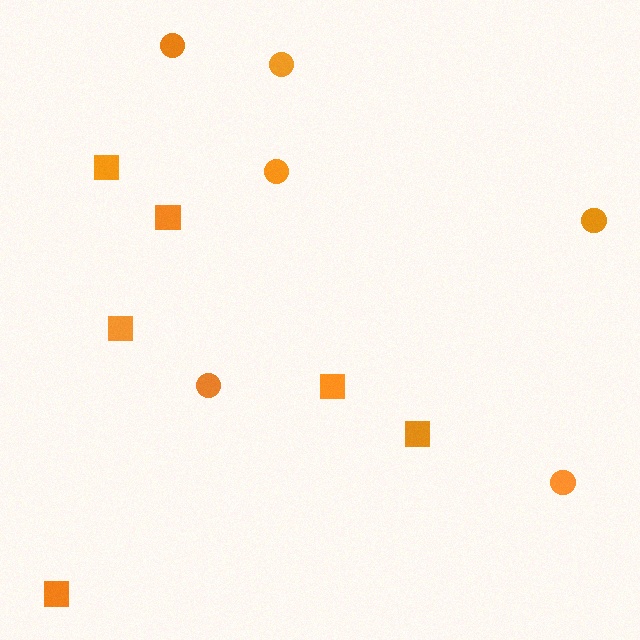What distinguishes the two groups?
There are 2 groups: one group of circles (6) and one group of squares (6).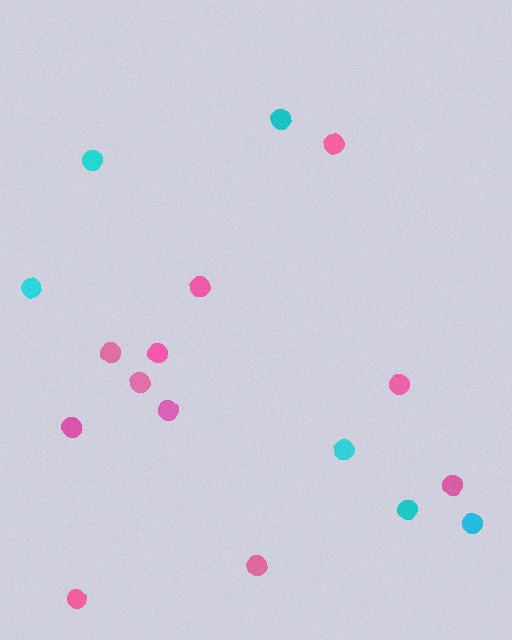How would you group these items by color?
There are 2 groups: one group of pink circles (11) and one group of cyan circles (6).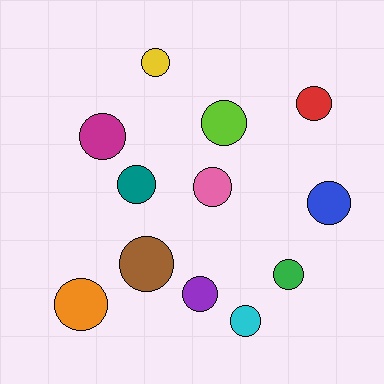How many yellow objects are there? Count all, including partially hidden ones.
There is 1 yellow object.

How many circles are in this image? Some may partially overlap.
There are 12 circles.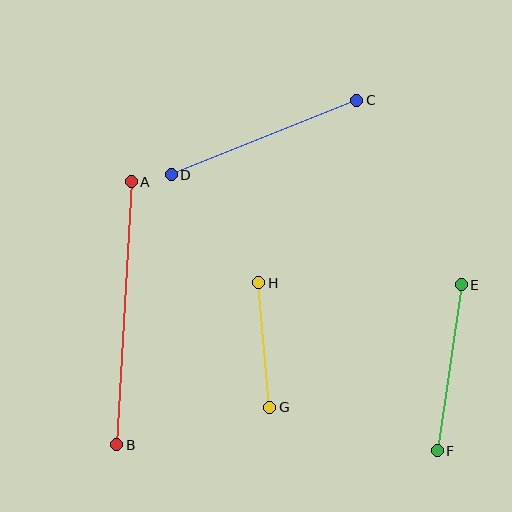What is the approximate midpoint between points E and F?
The midpoint is at approximately (449, 368) pixels.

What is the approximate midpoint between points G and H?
The midpoint is at approximately (264, 345) pixels.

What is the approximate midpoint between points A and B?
The midpoint is at approximately (124, 313) pixels.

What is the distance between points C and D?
The distance is approximately 200 pixels.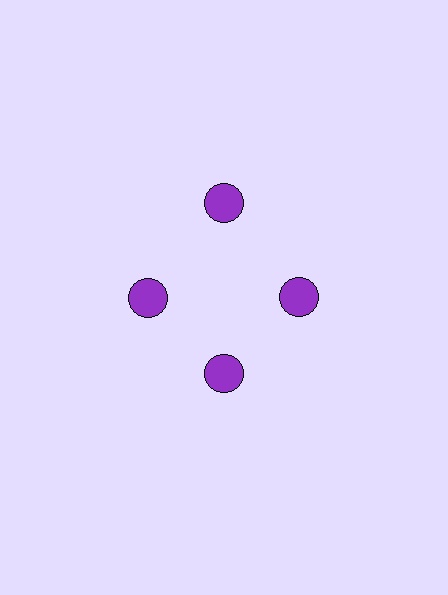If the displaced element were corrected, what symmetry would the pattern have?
It would have 4-fold rotational symmetry — the pattern would map onto itself every 90 degrees.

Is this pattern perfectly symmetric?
No. The 4 purple circles are arranged in a ring, but one element near the 12 o'clock position is pushed outward from the center, breaking the 4-fold rotational symmetry.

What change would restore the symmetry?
The symmetry would be restored by moving it inward, back onto the ring so that all 4 circles sit at equal angles and equal distance from the center.